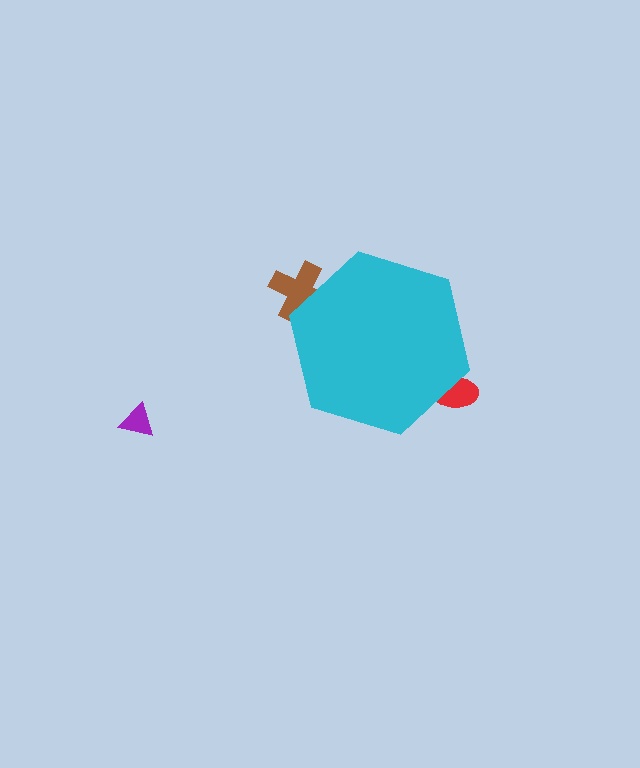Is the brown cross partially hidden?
Yes, the brown cross is partially hidden behind the cyan hexagon.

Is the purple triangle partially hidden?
No, the purple triangle is fully visible.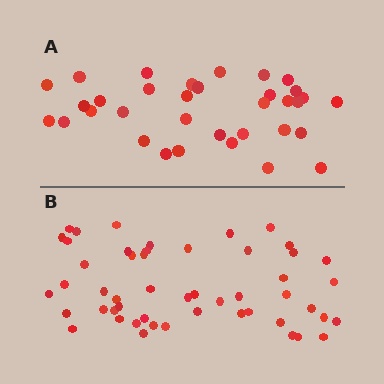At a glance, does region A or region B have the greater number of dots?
Region B (the bottom region) has more dots.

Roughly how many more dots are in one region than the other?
Region B has approximately 15 more dots than region A.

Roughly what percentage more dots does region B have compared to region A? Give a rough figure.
About 50% more.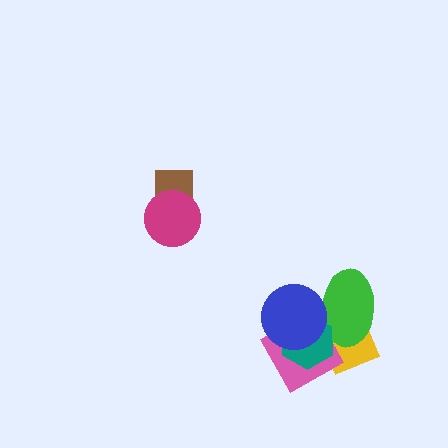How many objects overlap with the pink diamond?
4 objects overlap with the pink diamond.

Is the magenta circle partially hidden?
No, no other shape covers it.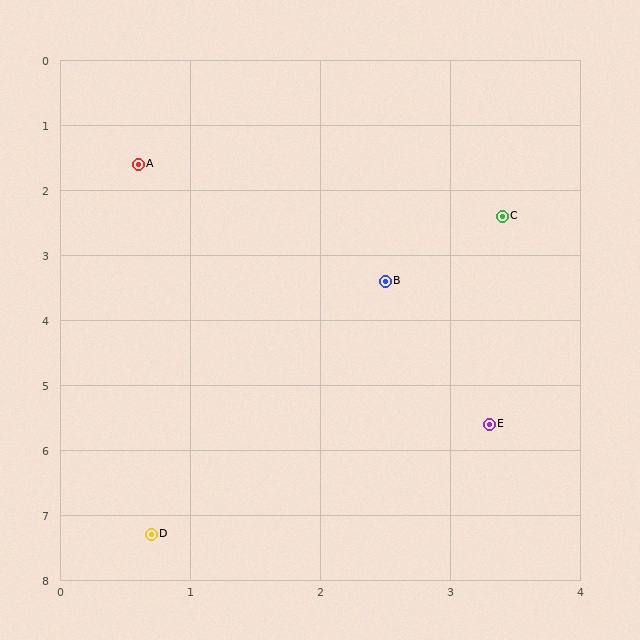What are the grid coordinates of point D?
Point D is at approximately (0.7, 7.3).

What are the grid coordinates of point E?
Point E is at approximately (3.3, 5.6).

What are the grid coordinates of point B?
Point B is at approximately (2.5, 3.4).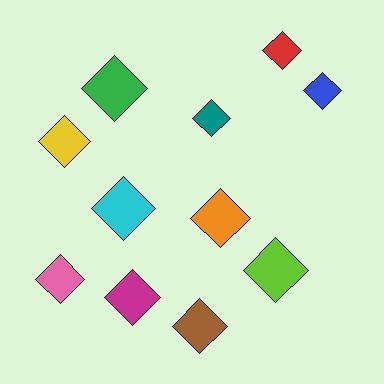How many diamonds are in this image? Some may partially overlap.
There are 11 diamonds.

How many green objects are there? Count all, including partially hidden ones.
There is 1 green object.